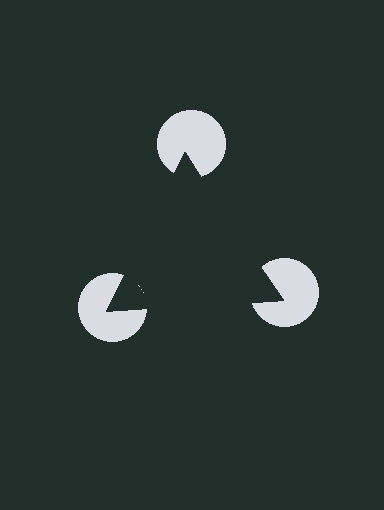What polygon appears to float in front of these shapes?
An illusory triangle — its edges are inferred from the aligned wedge cuts in the pac-man discs, not physically drawn.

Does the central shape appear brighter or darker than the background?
It typically appears slightly darker than the background, even though no actual brightness change is drawn.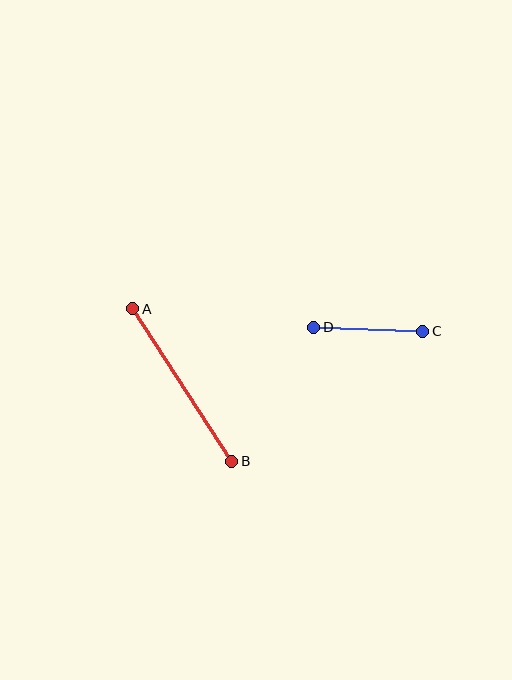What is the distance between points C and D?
The distance is approximately 109 pixels.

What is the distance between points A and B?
The distance is approximately 182 pixels.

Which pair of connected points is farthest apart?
Points A and B are farthest apart.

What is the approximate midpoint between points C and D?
The midpoint is at approximately (368, 329) pixels.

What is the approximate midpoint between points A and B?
The midpoint is at approximately (182, 385) pixels.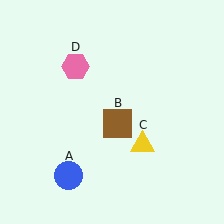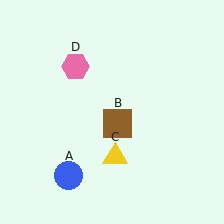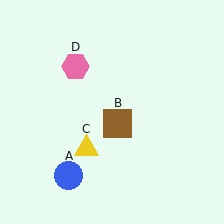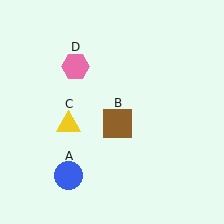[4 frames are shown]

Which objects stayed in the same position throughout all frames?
Blue circle (object A) and brown square (object B) and pink hexagon (object D) remained stationary.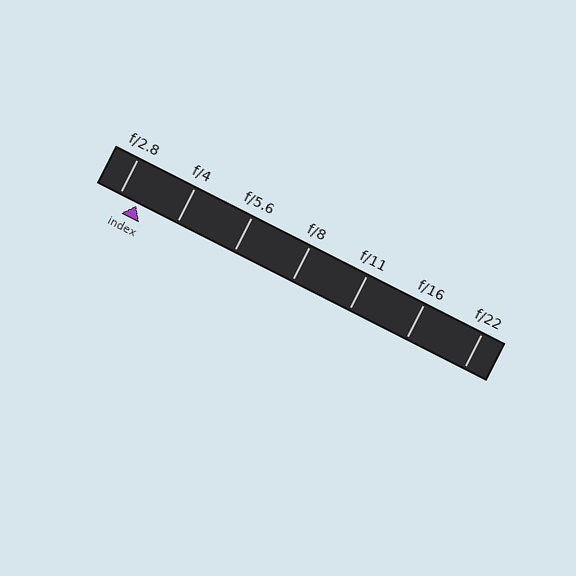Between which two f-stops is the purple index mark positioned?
The index mark is between f/2.8 and f/4.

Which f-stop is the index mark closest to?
The index mark is closest to f/2.8.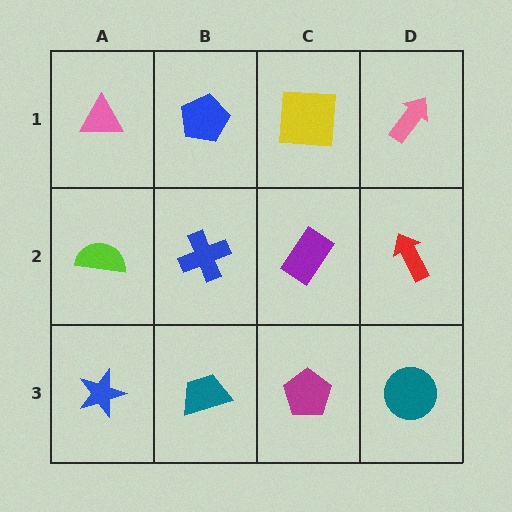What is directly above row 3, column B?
A blue cross.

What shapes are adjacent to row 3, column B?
A blue cross (row 2, column B), a blue star (row 3, column A), a magenta pentagon (row 3, column C).